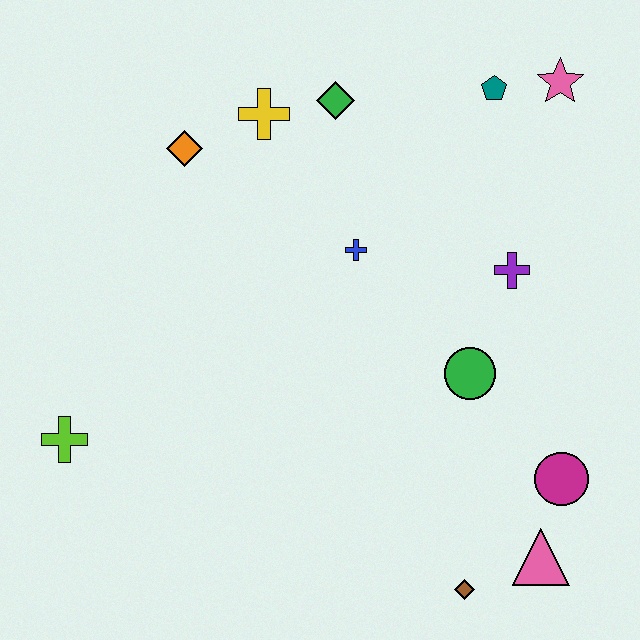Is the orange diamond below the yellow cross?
Yes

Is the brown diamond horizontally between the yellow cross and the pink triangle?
Yes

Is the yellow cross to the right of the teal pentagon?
No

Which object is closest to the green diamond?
The yellow cross is closest to the green diamond.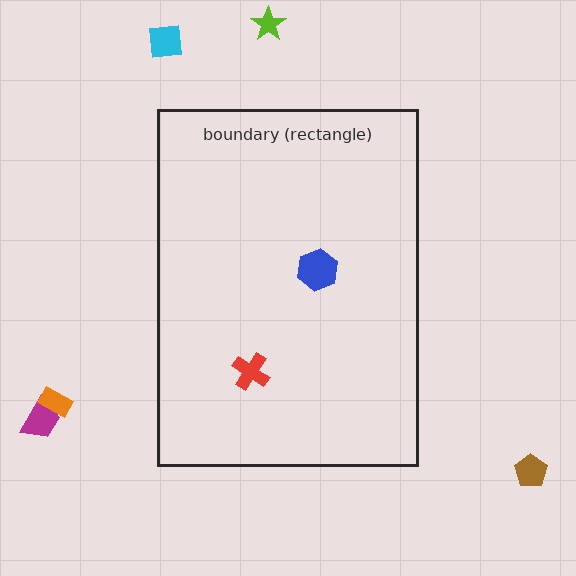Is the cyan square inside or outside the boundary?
Outside.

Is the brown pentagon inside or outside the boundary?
Outside.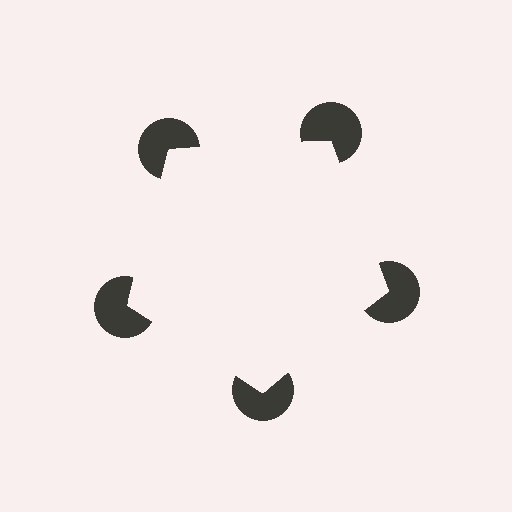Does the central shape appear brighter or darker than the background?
It typically appears slightly brighter than the background, even though no actual brightness change is drawn.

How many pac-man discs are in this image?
There are 5 — one at each vertex of the illusory pentagon.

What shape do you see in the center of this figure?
An illusory pentagon — its edges are inferred from the aligned wedge cuts in the pac-man discs, not physically drawn.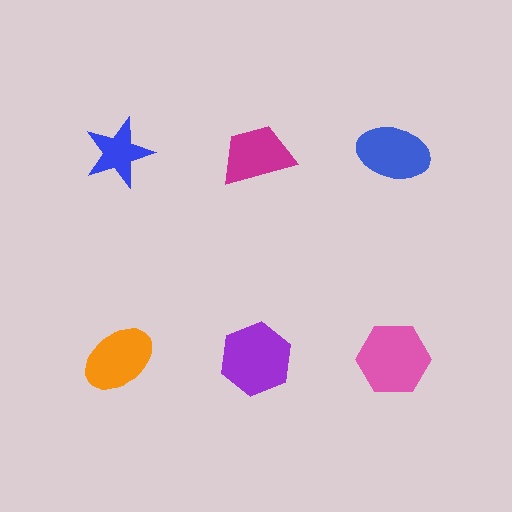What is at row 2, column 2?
A purple hexagon.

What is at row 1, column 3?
A blue ellipse.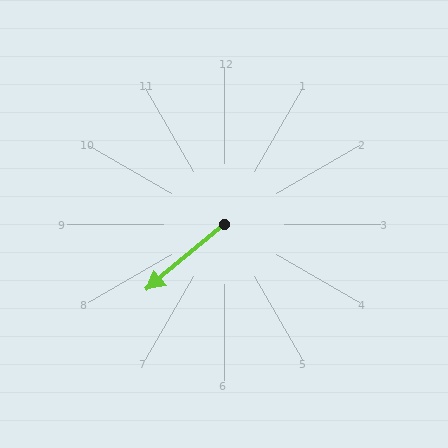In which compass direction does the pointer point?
Southwest.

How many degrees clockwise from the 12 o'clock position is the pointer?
Approximately 230 degrees.